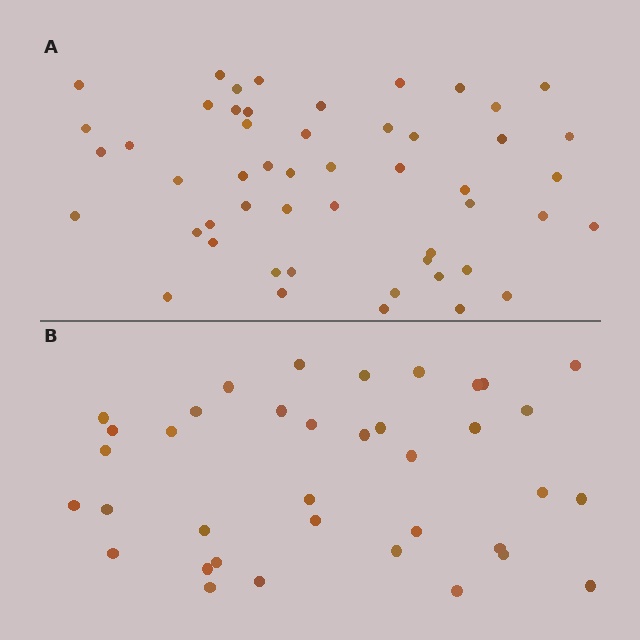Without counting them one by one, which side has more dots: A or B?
Region A (the top region) has more dots.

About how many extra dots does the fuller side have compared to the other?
Region A has approximately 15 more dots than region B.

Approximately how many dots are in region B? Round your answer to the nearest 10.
About 40 dots. (The exact count is 37, which rounds to 40.)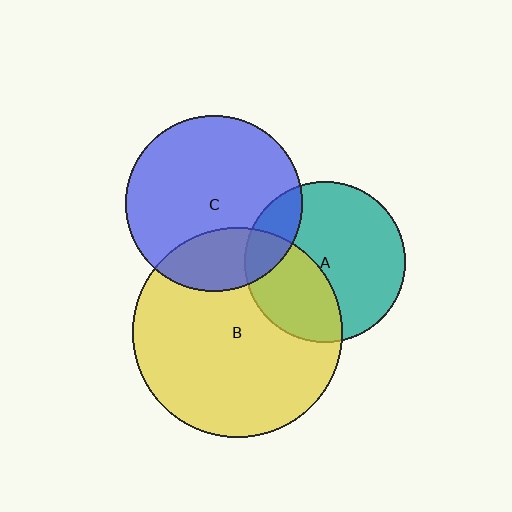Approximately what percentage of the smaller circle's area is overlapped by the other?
Approximately 25%.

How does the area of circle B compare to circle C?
Approximately 1.4 times.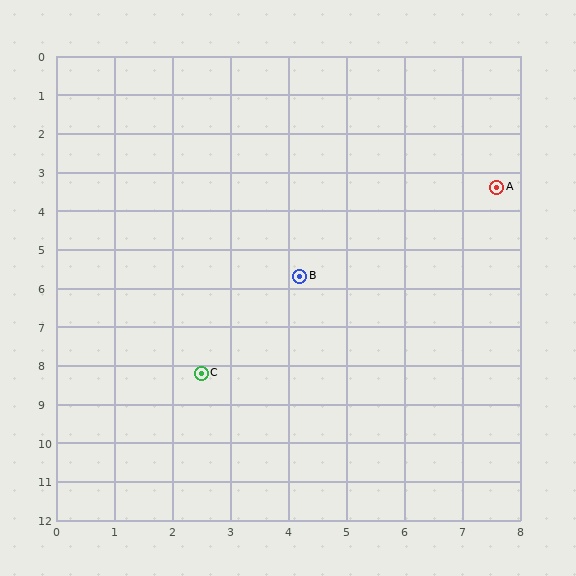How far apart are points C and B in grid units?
Points C and B are about 3.0 grid units apart.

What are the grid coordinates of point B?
Point B is at approximately (4.2, 5.7).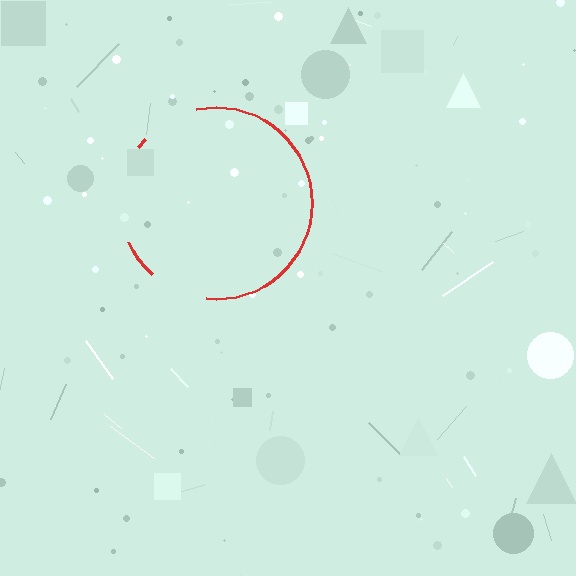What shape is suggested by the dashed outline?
The dashed outline suggests a circle.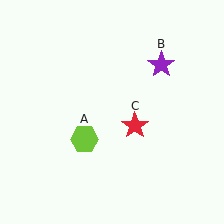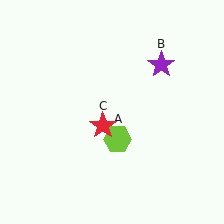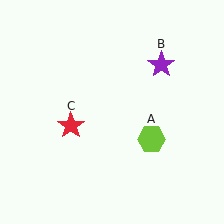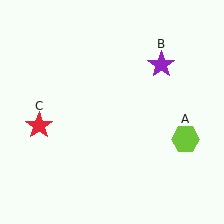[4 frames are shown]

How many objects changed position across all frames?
2 objects changed position: lime hexagon (object A), red star (object C).